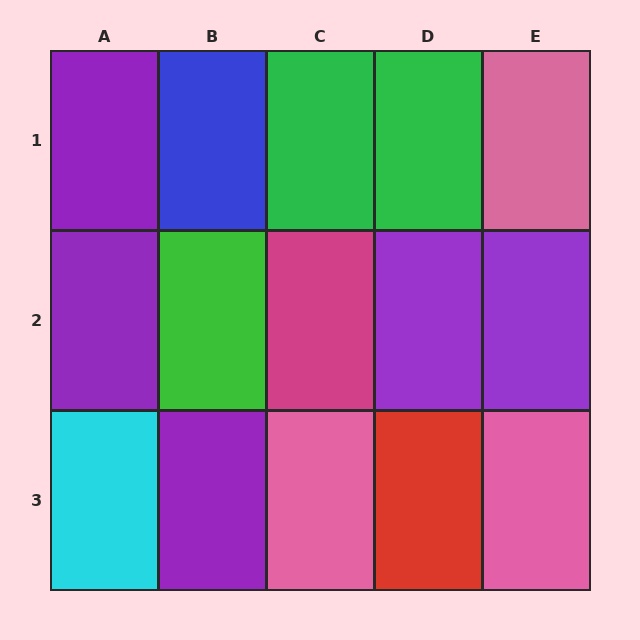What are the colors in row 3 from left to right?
Cyan, purple, pink, red, pink.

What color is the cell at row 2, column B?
Green.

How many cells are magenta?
1 cell is magenta.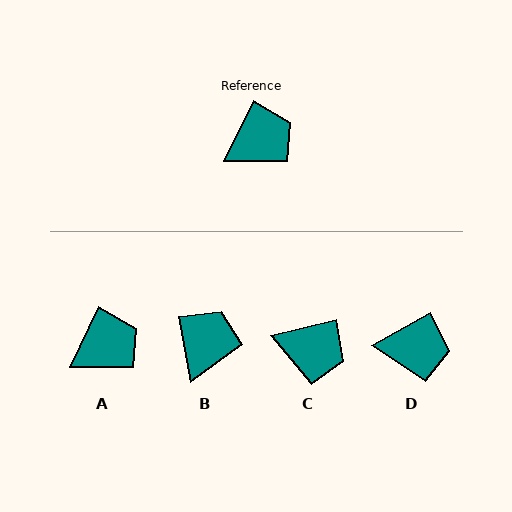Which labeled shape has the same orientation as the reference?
A.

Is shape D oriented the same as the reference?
No, it is off by about 34 degrees.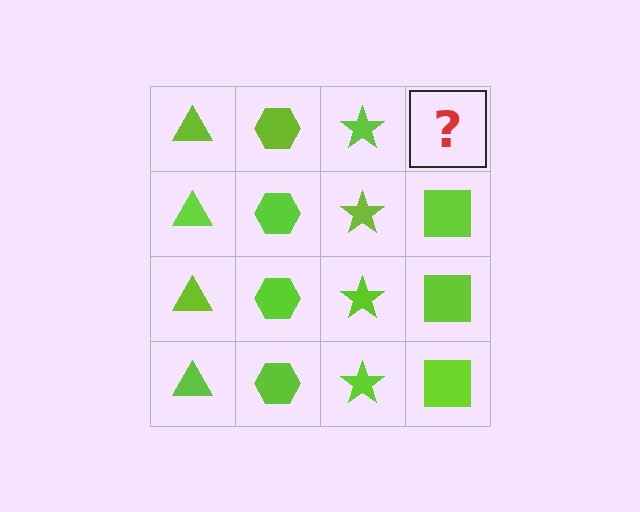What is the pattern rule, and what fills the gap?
The rule is that each column has a consistent shape. The gap should be filled with a lime square.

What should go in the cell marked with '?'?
The missing cell should contain a lime square.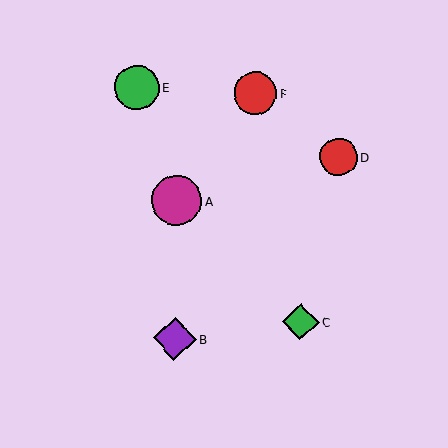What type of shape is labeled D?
Shape D is a red circle.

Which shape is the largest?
The magenta circle (labeled A) is the largest.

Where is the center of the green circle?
The center of the green circle is at (137, 87).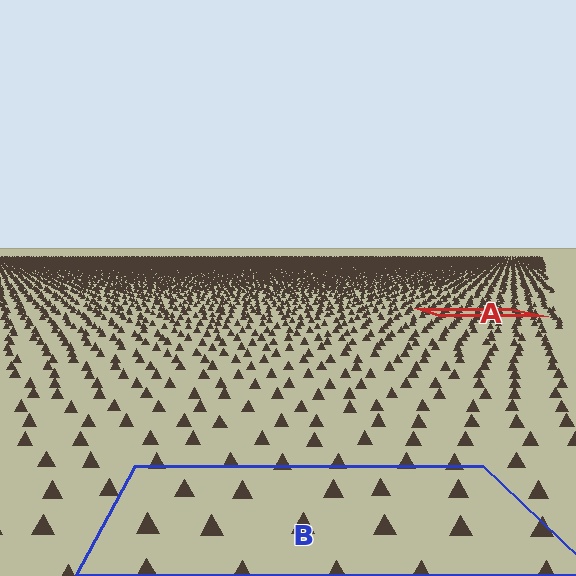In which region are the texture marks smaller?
The texture marks are smaller in region A, because it is farther away.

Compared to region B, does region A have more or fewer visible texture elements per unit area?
Region A has more texture elements per unit area — they are packed more densely because it is farther away.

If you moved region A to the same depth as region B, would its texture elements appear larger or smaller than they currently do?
They would appear larger. At a closer depth, the same texture elements are projected at a bigger on-screen size.